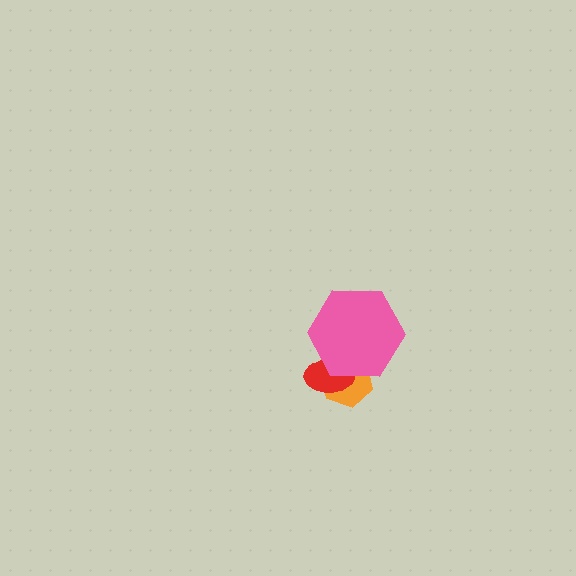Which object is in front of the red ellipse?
The pink hexagon is in front of the red ellipse.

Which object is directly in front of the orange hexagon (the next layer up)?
The red ellipse is directly in front of the orange hexagon.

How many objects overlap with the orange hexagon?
2 objects overlap with the orange hexagon.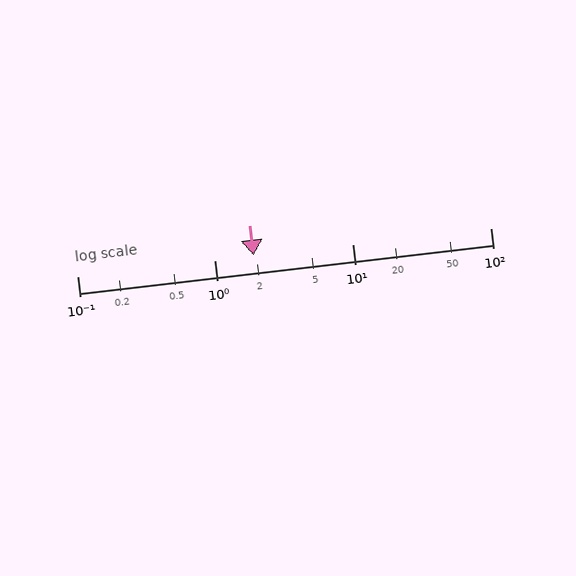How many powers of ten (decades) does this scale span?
The scale spans 3 decades, from 0.1 to 100.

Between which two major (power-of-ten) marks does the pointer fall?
The pointer is between 1 and 10.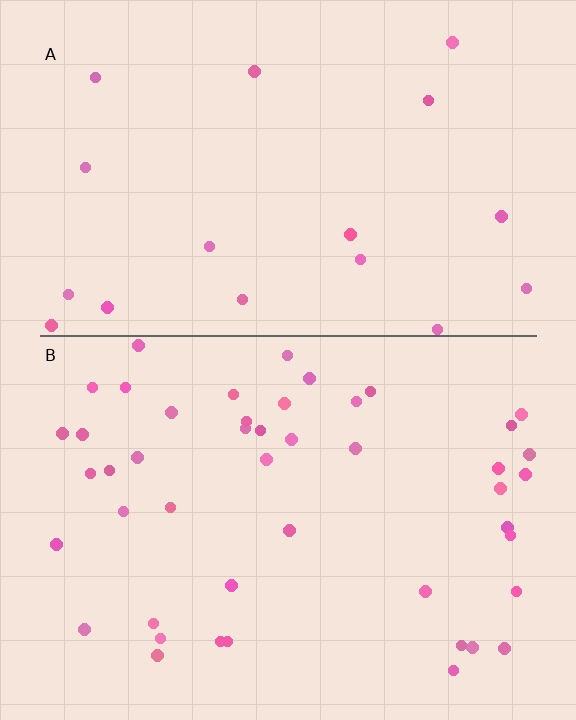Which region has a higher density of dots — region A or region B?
B (the bottom).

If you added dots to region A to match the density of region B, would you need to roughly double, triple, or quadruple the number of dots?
Approximately triple.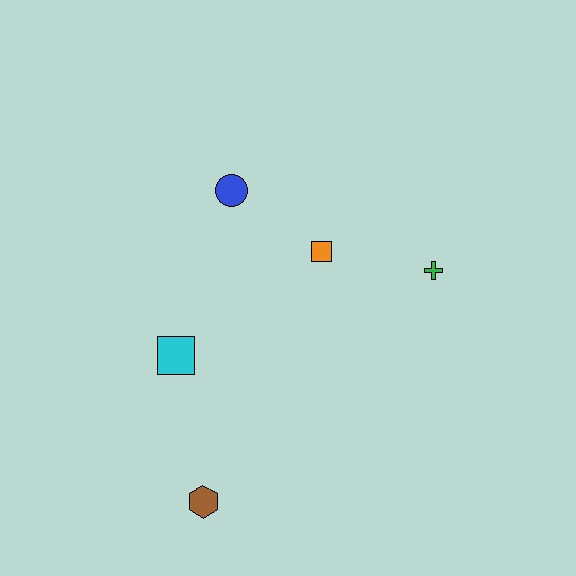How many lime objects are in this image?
There are no lime objects.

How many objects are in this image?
There are 5 objects.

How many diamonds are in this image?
There are no diamonds.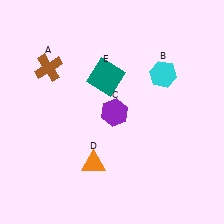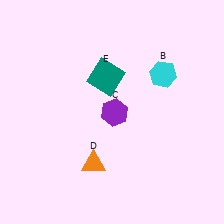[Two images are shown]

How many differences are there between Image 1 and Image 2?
There is 1 difference between the two images.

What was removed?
The brown cross (A) was removed in Image 2.